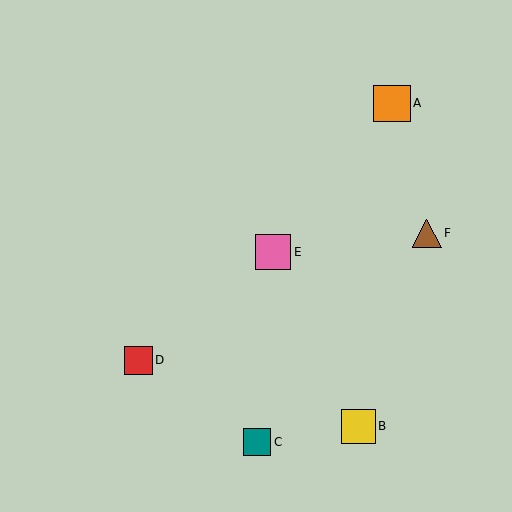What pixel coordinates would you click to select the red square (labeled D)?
Click at (139, 360) to select the red square D.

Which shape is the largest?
The orange square (labeled A) is the largest.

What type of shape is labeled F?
Shape F is a brown triangle.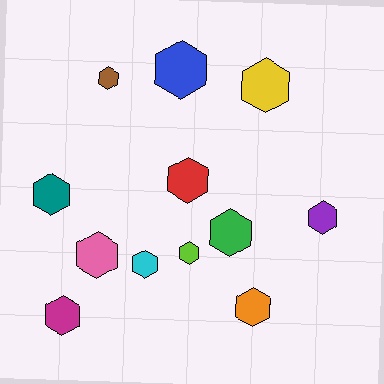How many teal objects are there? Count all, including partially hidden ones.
There is 1 teal object.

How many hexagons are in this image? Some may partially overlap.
There are 12 hexagons.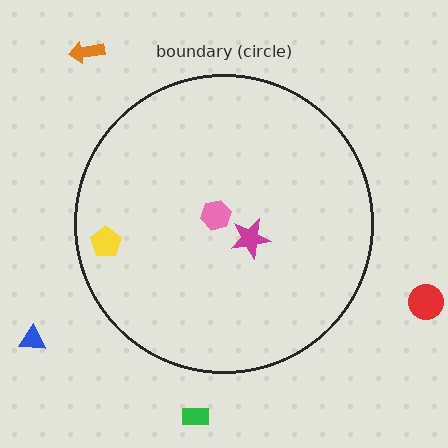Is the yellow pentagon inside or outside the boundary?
Inside.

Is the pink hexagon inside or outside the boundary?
Inside.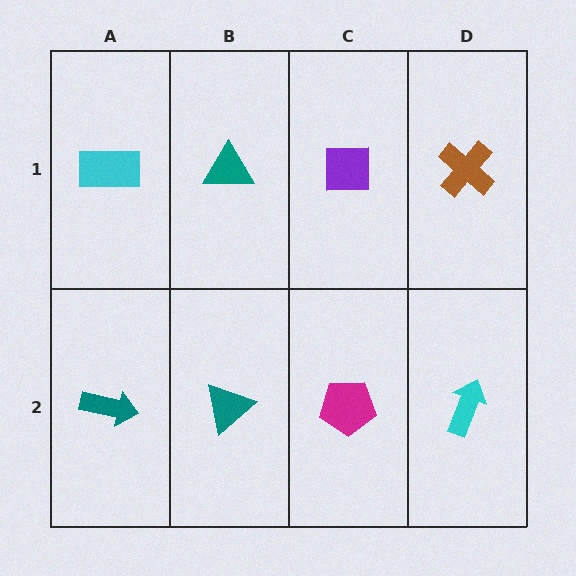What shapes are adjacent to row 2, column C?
A purple square (row 1, column C), a teal triangle (row 2, column B), a cyan arrow (row 2, column D).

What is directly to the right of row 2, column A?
A teal triangle.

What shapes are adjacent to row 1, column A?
A teal arrow (row 2, column A), a teal triangle (row 1, column B).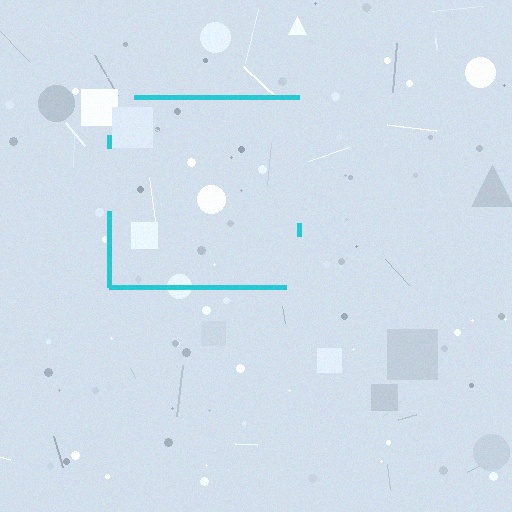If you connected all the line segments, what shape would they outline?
They would outline a square.